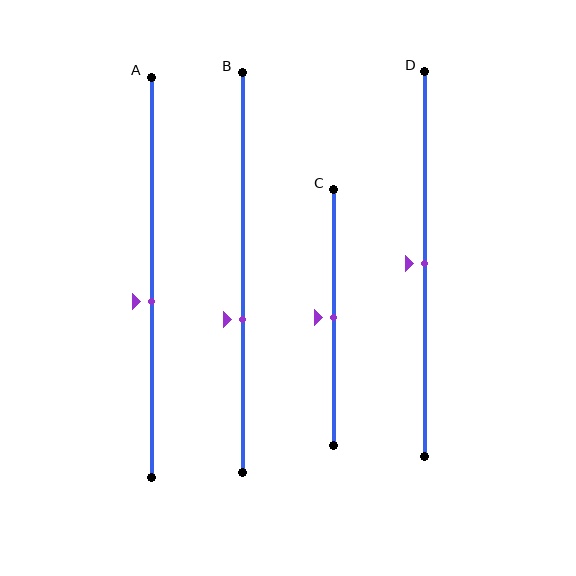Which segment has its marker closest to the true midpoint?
Segment C has its marker closest to the true midpoint.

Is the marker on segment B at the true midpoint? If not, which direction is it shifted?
No, the marker on segment B is shifted downward by about 12% of the segment length.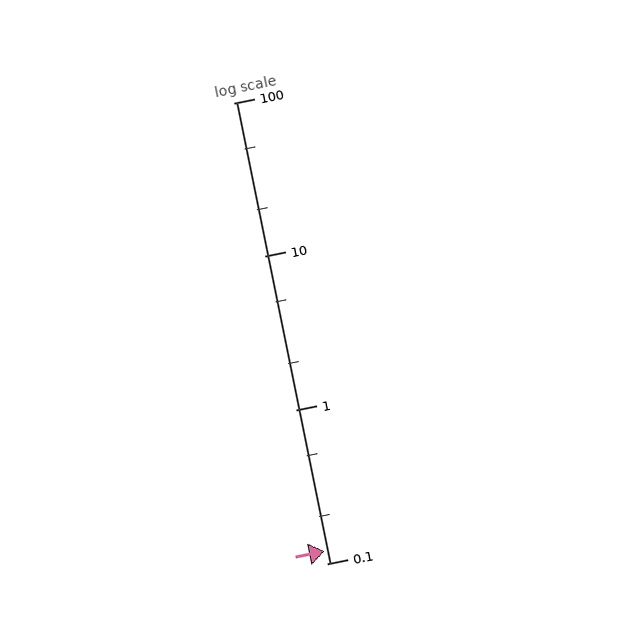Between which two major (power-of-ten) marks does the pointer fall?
The pointer is between 0.1 and 1.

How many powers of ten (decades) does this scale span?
The scale spans 3 decades, from 0.1 to 100.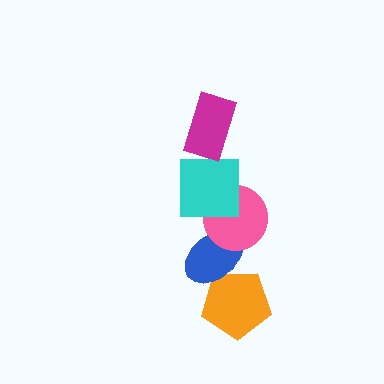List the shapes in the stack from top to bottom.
From top to bottom: the magenta rectangle, the cyan square, the pink circle, the blue ellipse, the orange pentagon.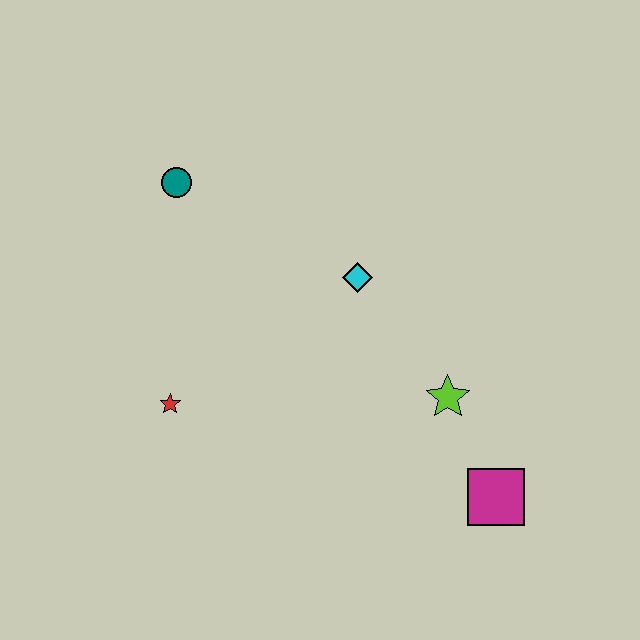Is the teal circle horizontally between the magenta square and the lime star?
No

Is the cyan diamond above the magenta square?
Yes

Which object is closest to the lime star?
The magenta square is closest to the lime star.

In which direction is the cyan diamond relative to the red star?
The cyan diamond is to the right of the red star.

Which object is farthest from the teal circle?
The magenta square is farthest from the teal circle.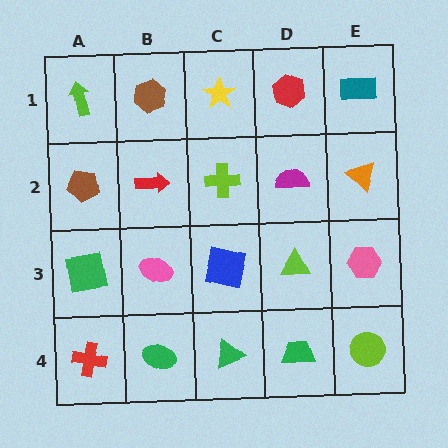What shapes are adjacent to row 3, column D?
A magenta semicircle (row 2, column D), a green trapezoid (row 4, column D), a blue square (row 3, column C), a pink hexagon (row 3, column E).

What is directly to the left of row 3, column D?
A blue square.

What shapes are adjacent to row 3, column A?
A brown pentagon (row 2, column A), a red cross (row 4, column A), a pink ellipse (row 3, column B).